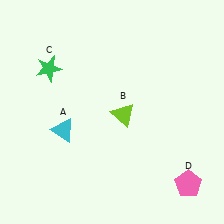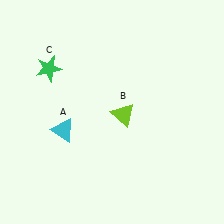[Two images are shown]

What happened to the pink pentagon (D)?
The pink pentagon (D) was removed in Image 2. It was in the bottom-right area of Image 1.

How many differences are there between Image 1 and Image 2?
There is 1 difference between the two images.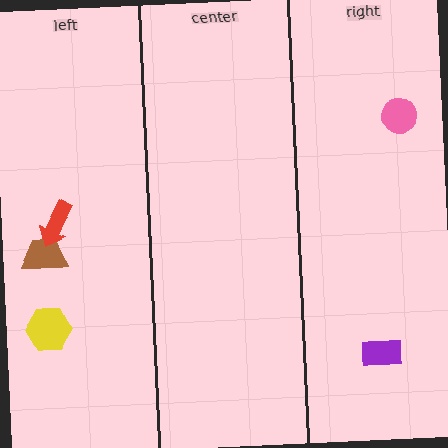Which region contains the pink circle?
The right region.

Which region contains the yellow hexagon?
The left region.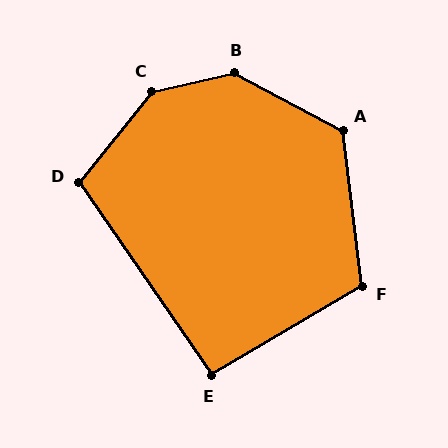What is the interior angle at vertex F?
Approximately 113 degrees (obtuse).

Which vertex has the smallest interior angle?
E, at approximately 94 degrees.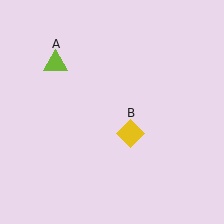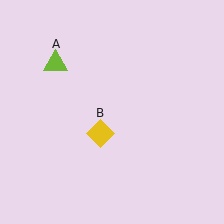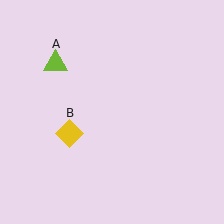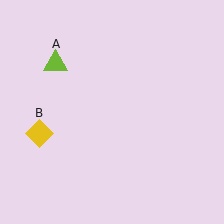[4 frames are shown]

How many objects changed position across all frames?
1 object changed position: yellow diamond (object B).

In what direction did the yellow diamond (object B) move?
The yellow diamond (object B) moved left.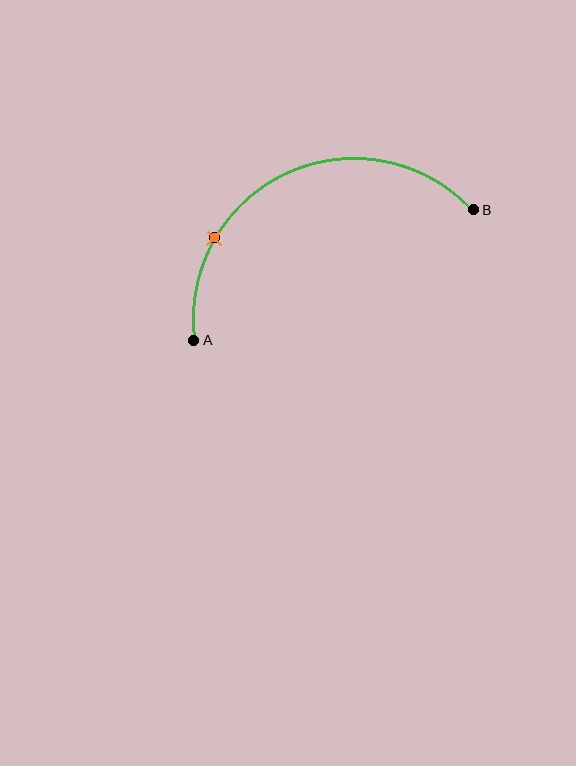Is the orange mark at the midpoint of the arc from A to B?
No. The orange mark lies on the arc but is closer to endpoint A. The arc midpoint would be at the point on the curve equidistant along the arc from both A and B.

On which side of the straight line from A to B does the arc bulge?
The arc bulges above the straight line connecting A and B.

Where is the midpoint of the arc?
The arc midpoint is the point on the curve farthest from the straight line joining A and B. It sits above that line.